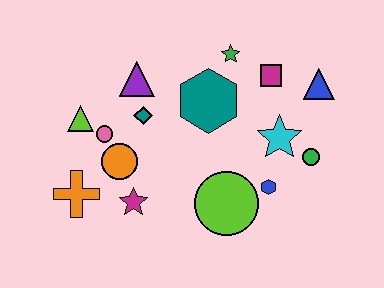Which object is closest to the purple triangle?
The teal diamond is closest to the purple triangle.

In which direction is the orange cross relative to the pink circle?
The orange cross is below the pink circle.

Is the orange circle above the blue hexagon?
Yes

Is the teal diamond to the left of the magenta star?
No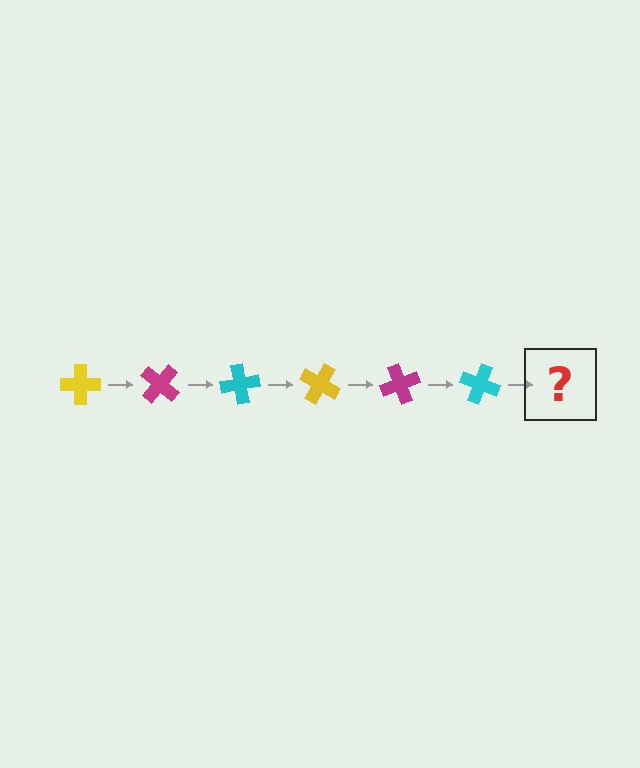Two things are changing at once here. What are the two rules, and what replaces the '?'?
The two rules are that it rotates 40 degrees each step and the color cycles through yellow, magenta, and cyan. The '?' should be a yellow cross, rotated 240 degrees from the start.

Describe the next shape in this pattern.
It should be a yellow cross, rotated 240 degrees from the start.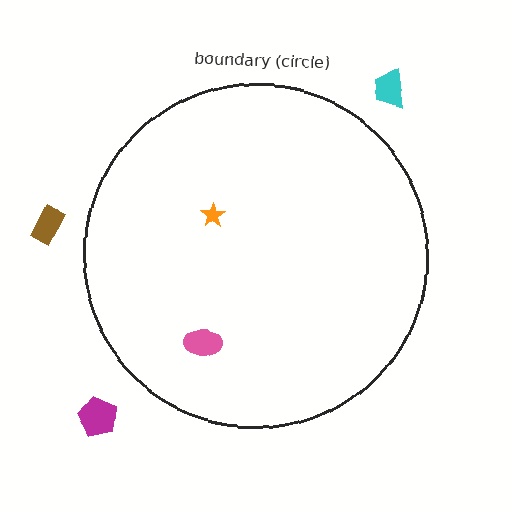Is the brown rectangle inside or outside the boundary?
Outside.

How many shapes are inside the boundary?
2 inside, 3 outside.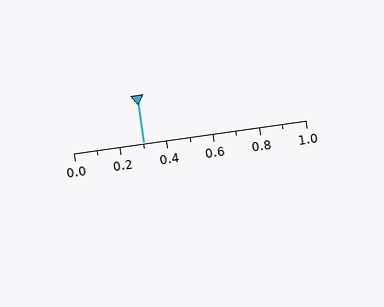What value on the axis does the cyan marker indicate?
The marker indicates approximately 0.3.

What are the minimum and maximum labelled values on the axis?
The axis runs from 0.0 to 1.0.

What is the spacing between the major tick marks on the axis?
The major ticks are spaced 0.2 apart.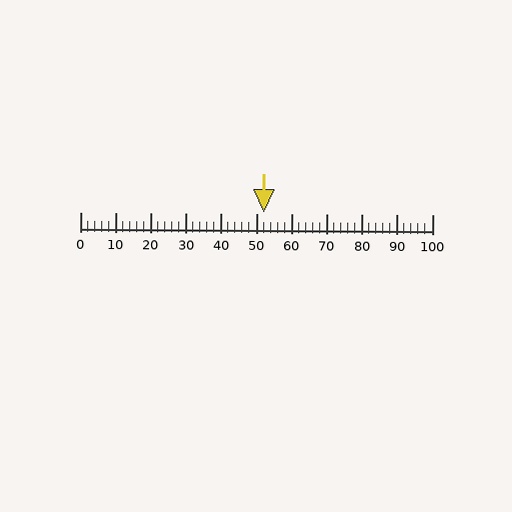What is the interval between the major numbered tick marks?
The major tick marks are spaced 10 units apart.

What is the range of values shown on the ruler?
The ruler shows values from 0 to 100.